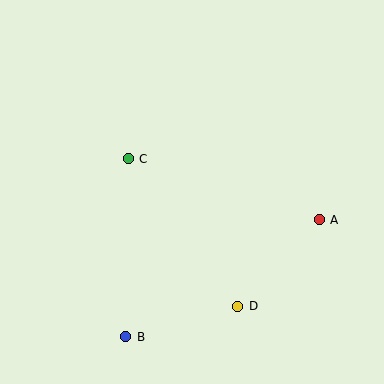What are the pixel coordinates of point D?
Point D is at (238, 306).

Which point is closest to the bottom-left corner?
Point B is closest to the bottom-left corner.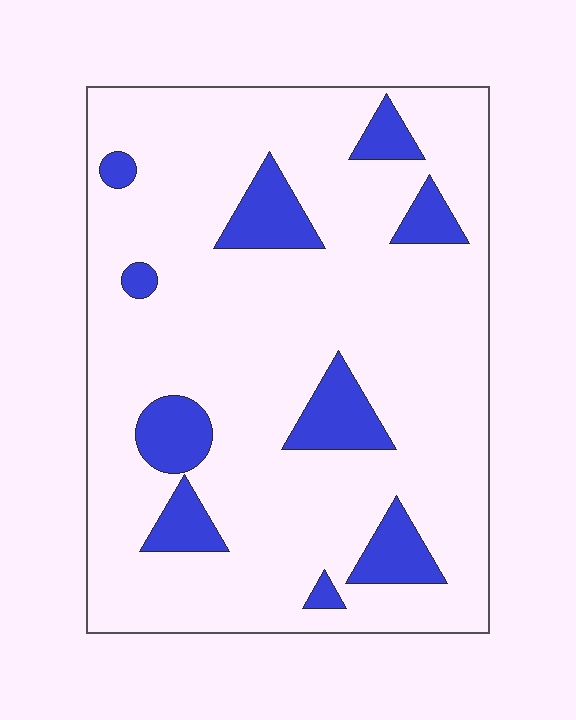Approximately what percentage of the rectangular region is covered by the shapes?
Approximately 15%.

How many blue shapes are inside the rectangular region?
10.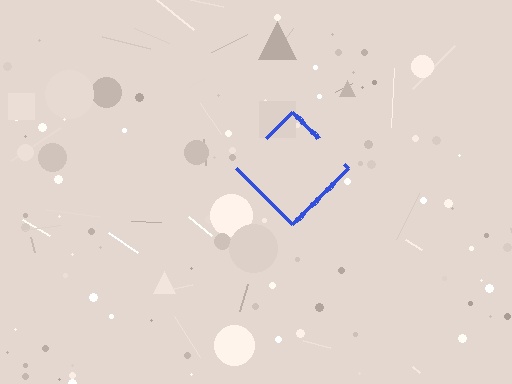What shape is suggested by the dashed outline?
The dashed outline suggests a diamond.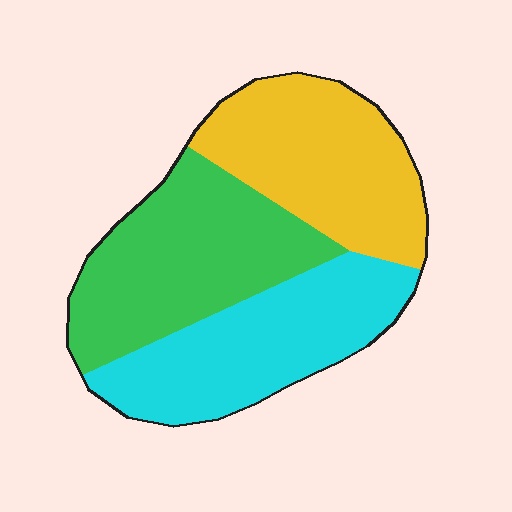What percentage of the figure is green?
Green takes up between a quarter and a half of the figure.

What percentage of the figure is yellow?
Yellow covers roughly 30% of the figure.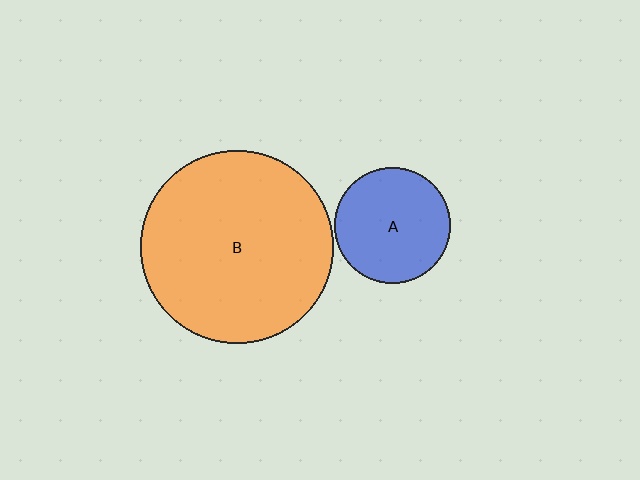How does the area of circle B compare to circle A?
Approximately 2.8 times.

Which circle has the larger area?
Circle B (orange).